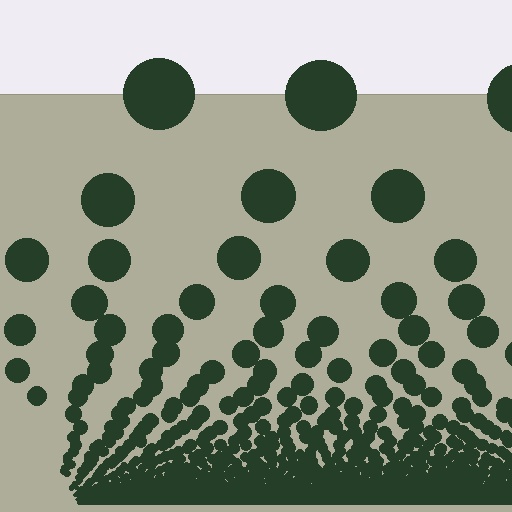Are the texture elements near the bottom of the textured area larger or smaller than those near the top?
Smaller. The gradient is inverted — elements near the bottom are smaller and denser.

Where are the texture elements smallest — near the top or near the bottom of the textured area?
Near the bottom.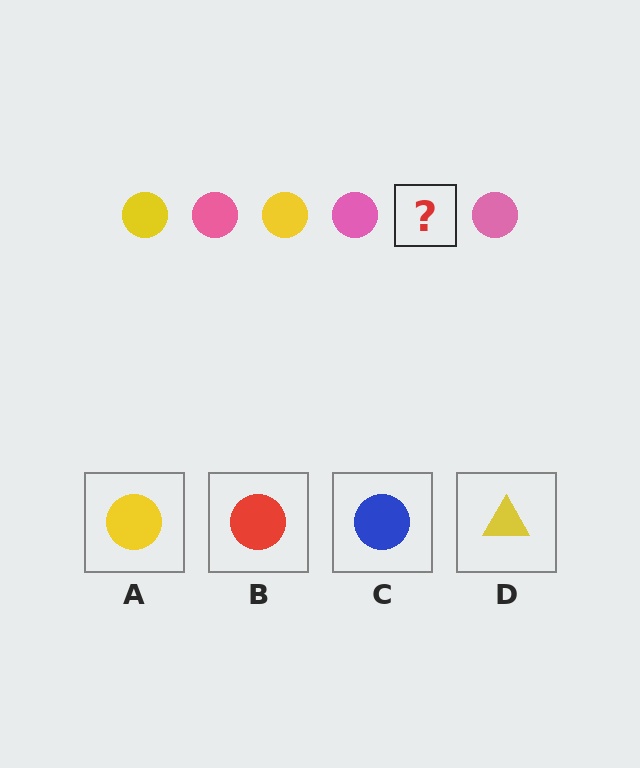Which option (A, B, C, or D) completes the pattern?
A.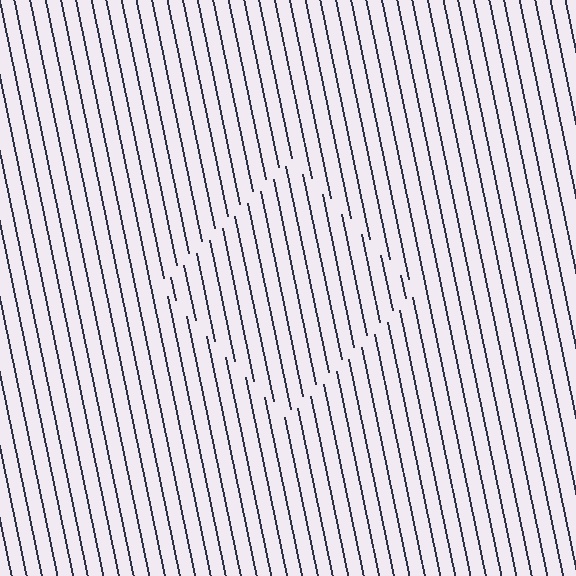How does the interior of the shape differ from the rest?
The interior of the shape contains the same grating, shifted by half a period — the contour is defined by the phase discontinuity where line-ends from the inner and outer gratings abut.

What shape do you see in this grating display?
An illusory square. The interior of the shape contains the same grating, shifted by half a period — the contour is defined by the phase discontinuity where line-ends from the inner and outer gratings abut.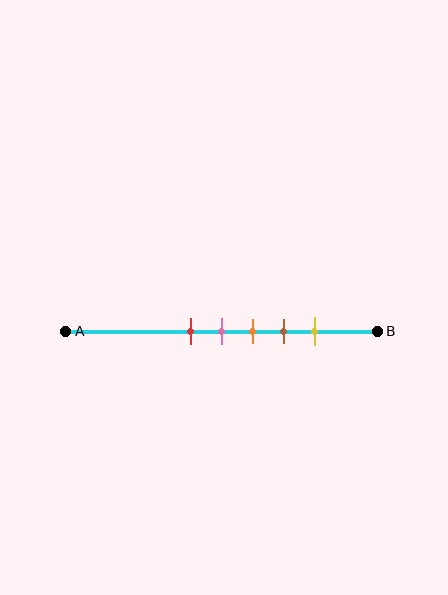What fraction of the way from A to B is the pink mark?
The pink mark is approximately 50% (0.5) of the way from A to B.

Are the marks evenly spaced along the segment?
Yes, the marks are approximately evenly spaced.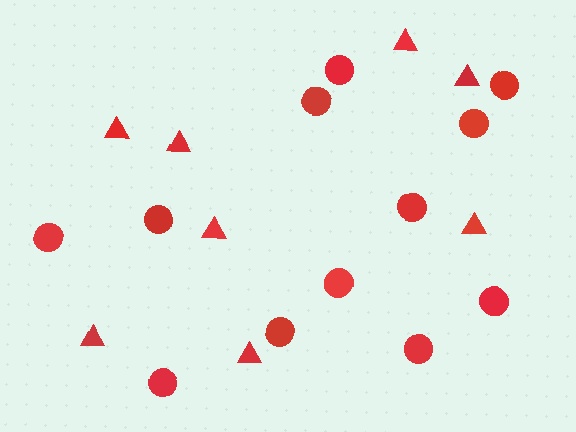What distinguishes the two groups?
There are 2 groups: one group of circles (12) and one group of triangles (8).